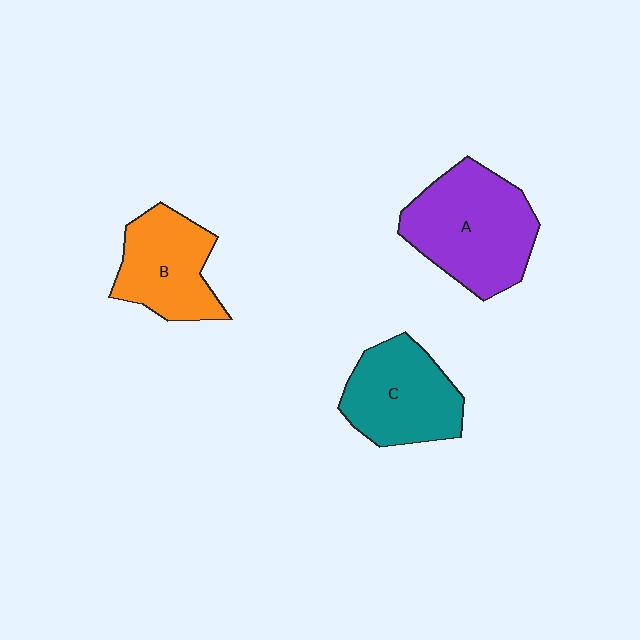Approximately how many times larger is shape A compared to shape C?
Approximately 1.3 times.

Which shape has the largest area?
Shape A (purple).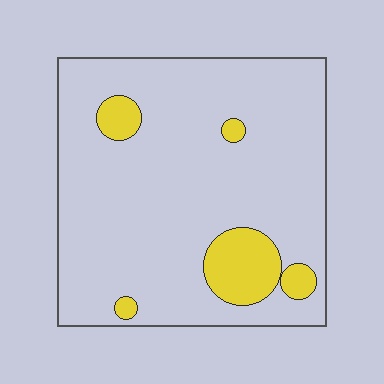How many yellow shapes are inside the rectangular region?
5.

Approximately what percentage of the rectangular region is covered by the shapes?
Approximately 10%.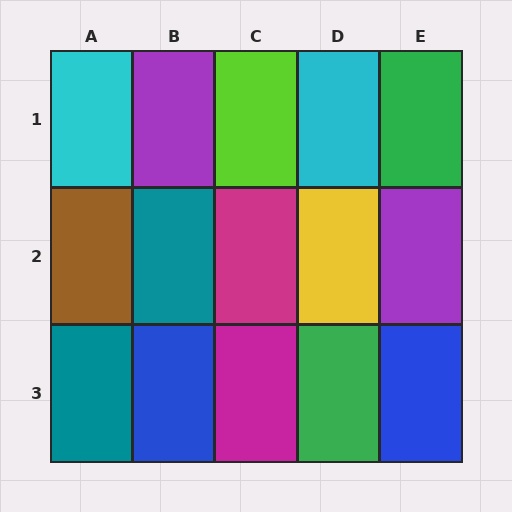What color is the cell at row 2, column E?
Purple.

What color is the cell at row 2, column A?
Brown.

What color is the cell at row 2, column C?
Magenta.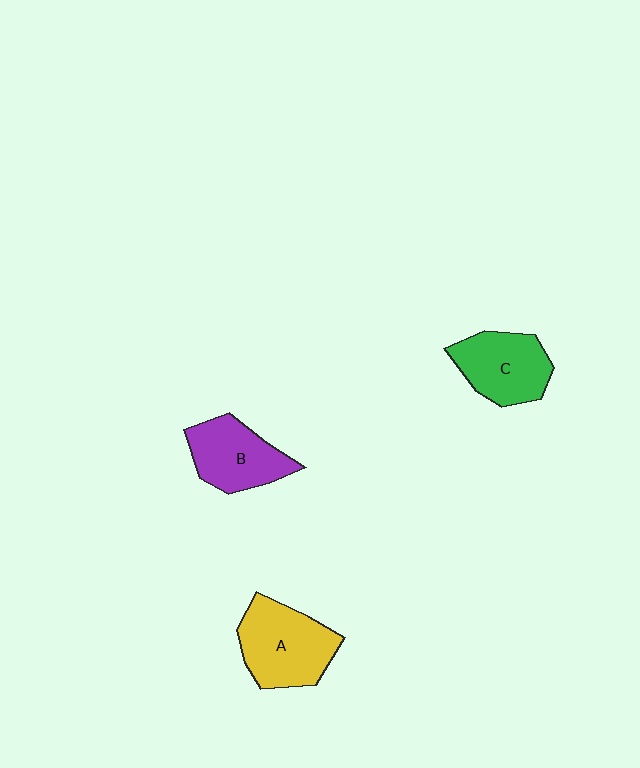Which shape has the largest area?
Shape A (yellow).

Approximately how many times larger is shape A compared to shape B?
Approximately 1.2 times.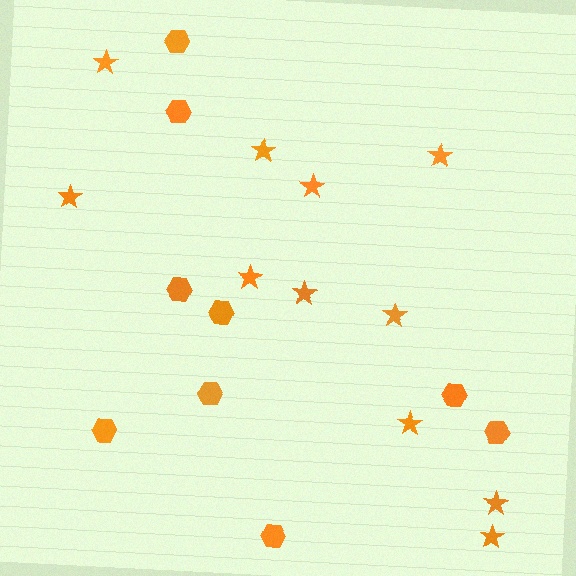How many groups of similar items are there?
There are 2 groups: one group of stars (11) and one group of hexagons (9).